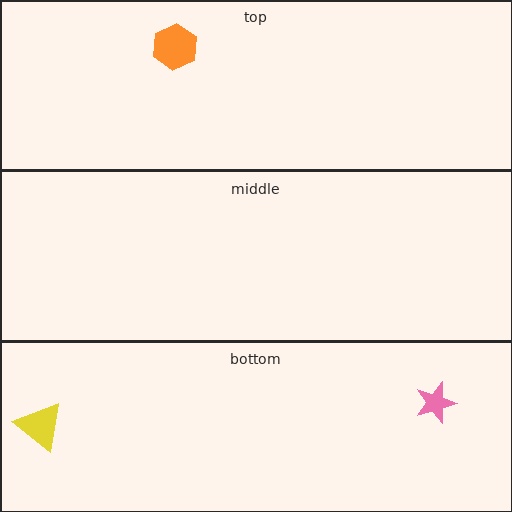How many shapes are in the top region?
1.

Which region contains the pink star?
The bottom region.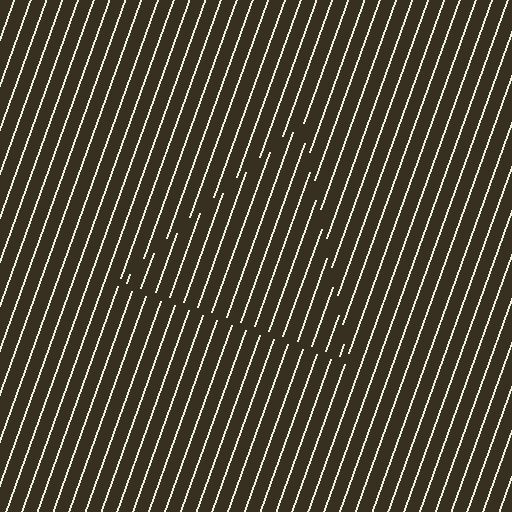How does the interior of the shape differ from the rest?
The interior of the shape contains the same grating, shifted by half a period — the contour is defined by the phase discontinuity where line-ends from the inner and outer gratings abut.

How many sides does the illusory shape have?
3 sides — the line-ends trace a triangle.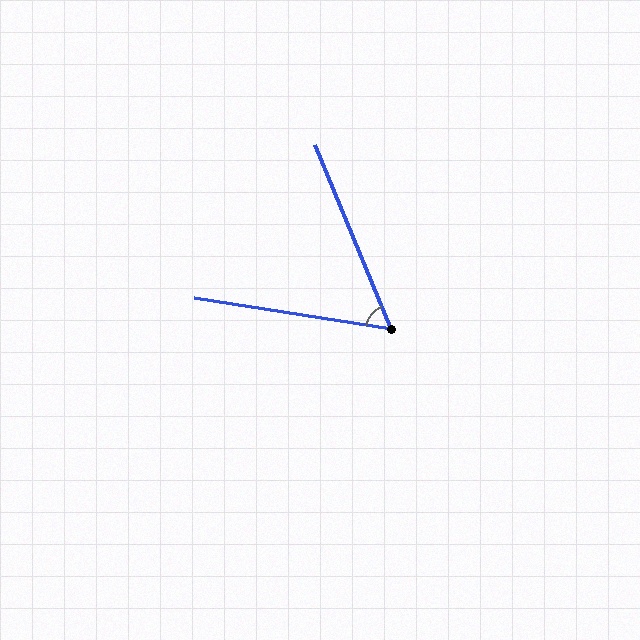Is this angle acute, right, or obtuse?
It is acute.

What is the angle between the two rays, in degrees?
Approximately 59 degrees.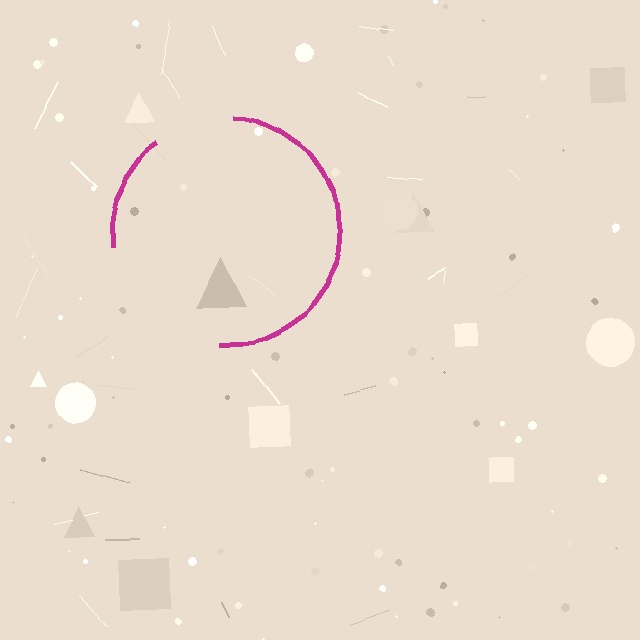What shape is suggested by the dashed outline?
The dashed outline suggests a circle.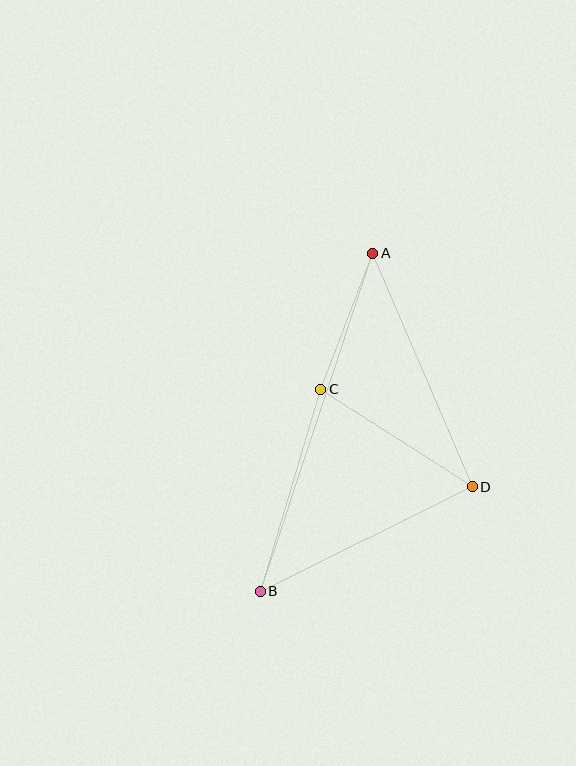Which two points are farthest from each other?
Points A and B are farthest from each other.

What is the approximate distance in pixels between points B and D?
The distance between B and D is approximately 236 pixels.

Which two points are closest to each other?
Points A and C are closest to each other.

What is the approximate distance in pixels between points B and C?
The distance between B and C is approximately 211 pixels.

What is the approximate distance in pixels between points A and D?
The distance between A and D is approximately 254 pixels.